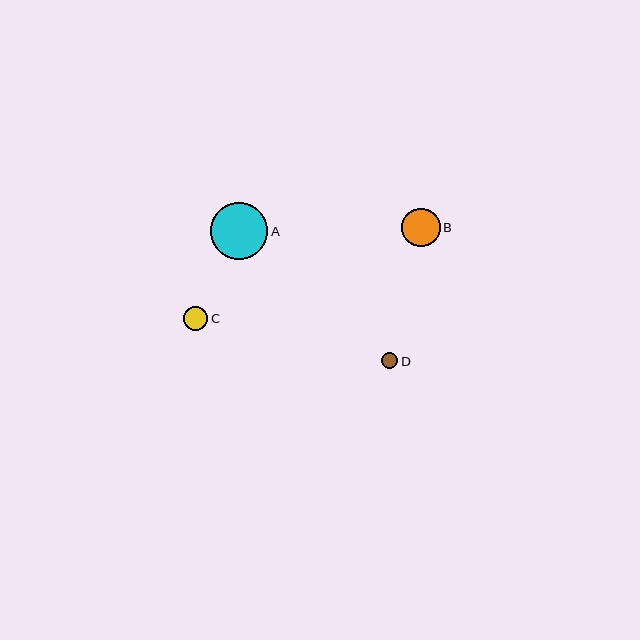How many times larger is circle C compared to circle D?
Circle C is approximately 1.5 times the size of circle D.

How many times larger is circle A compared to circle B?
Circle A is approximately 1.5 times the size of circle B.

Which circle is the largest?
Circle A is the largest with a size of approximately 58 pixels.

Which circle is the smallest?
Circle D is the smallest with a size of approximately 16 pixels.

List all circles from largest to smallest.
From largest to smallest: A, B, C, D.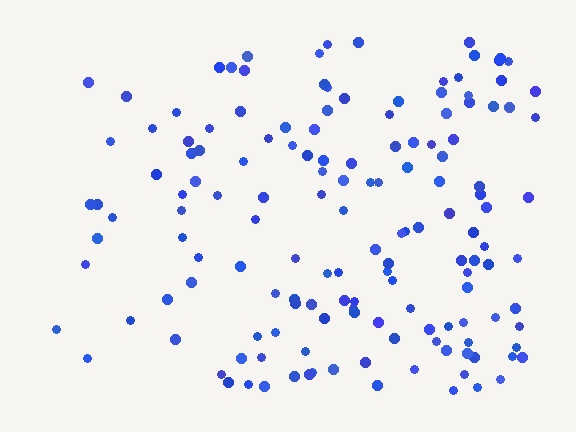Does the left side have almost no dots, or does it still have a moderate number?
Still a moderate number, just noticeably fewer than the right.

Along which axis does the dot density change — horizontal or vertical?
Horizontal.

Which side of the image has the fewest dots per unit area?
The left.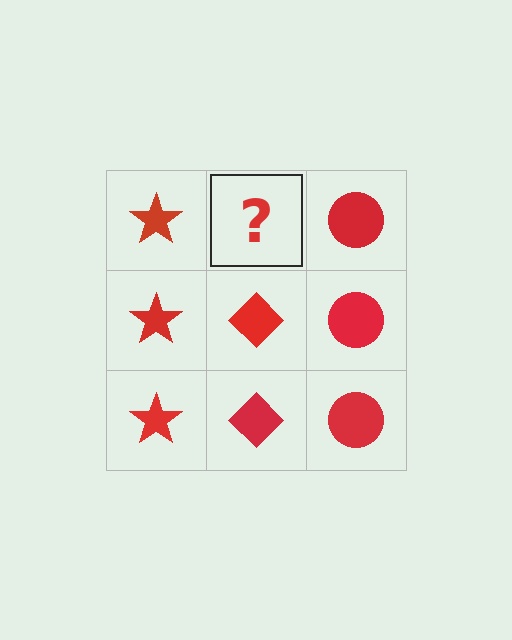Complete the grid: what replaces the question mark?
The question mark should be replaced with a red diamond.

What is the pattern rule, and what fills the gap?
The rule is that each column has a consistent shape. The gap should be filled with a red diamond.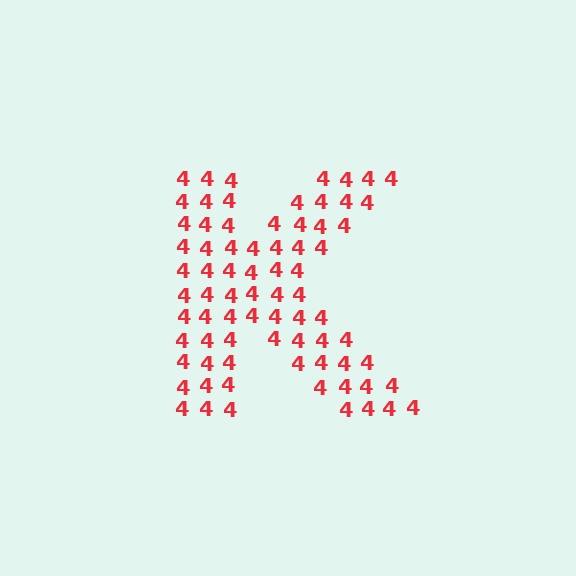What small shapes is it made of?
It is made of small digit 4's.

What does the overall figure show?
The overall figure shows the letter K.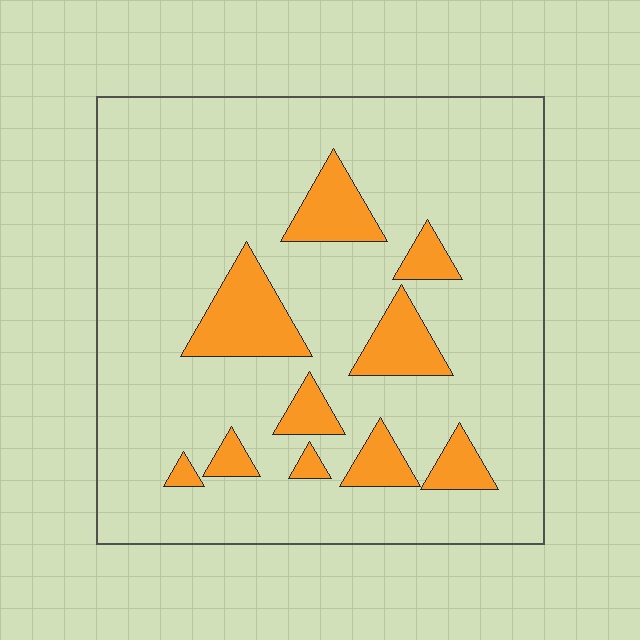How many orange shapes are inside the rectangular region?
10.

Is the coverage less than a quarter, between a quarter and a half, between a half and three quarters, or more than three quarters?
Less than a quarter.